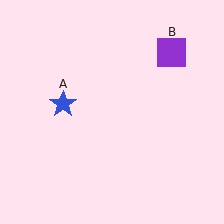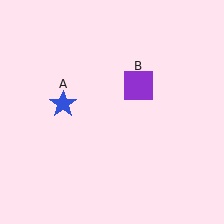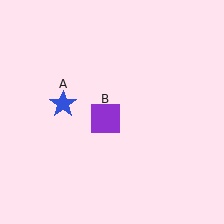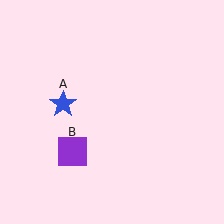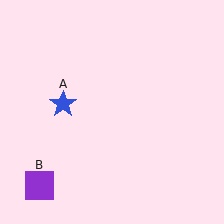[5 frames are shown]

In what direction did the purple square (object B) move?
The purple square (object B) moved down and to the left.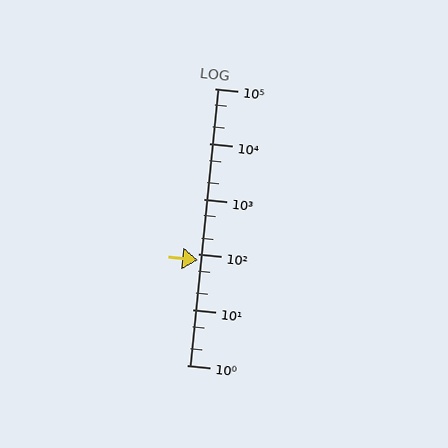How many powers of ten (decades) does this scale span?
The scale spans 5 decades, from 1 to 100000.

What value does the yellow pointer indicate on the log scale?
The pointer indicates approximately 79.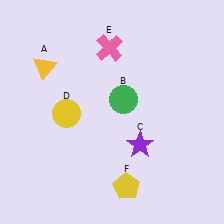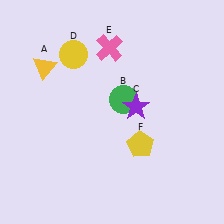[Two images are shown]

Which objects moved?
The objects that moved are: the purple star (C), the yellow circle (D), the yellow pentagon (F).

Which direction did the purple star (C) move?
The purple star (C) moved up.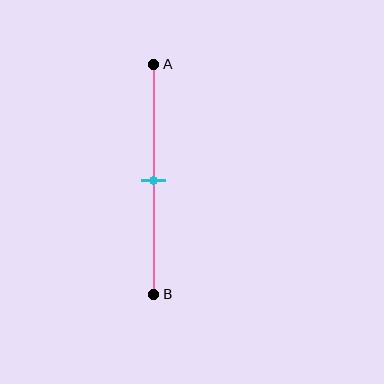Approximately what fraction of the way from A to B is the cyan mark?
The cyan mark is approximately 50% of the way from A to B.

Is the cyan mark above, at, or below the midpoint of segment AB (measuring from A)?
The cyan mark is approximately at the midpoint of segment AB.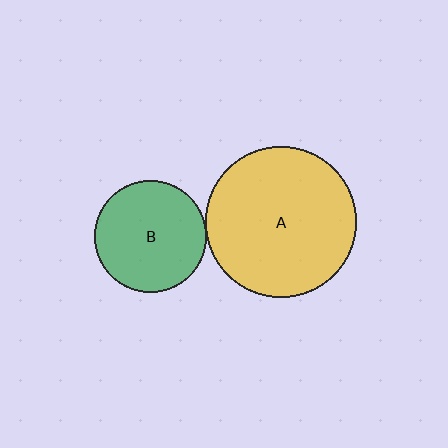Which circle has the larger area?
Circle A (yellow).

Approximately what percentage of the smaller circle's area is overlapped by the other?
Approximately 5%.